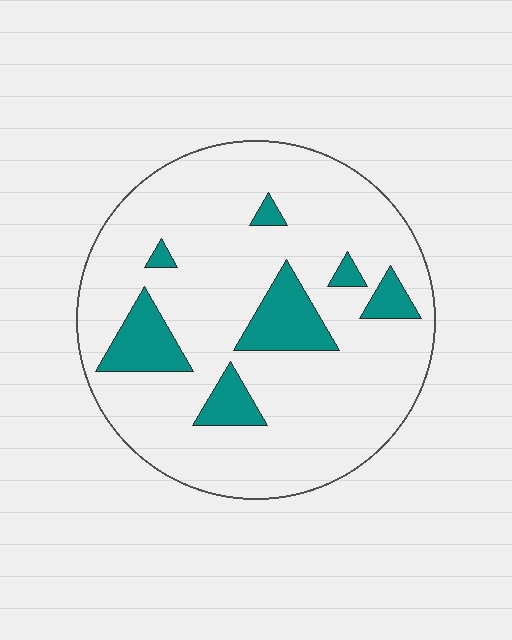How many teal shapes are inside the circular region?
7.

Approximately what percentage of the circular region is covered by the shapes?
Approximately 15%.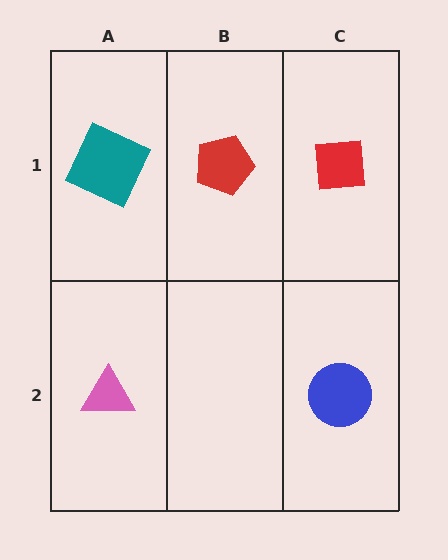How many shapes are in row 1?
3 shapes.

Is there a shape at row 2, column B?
No, that cell is empty.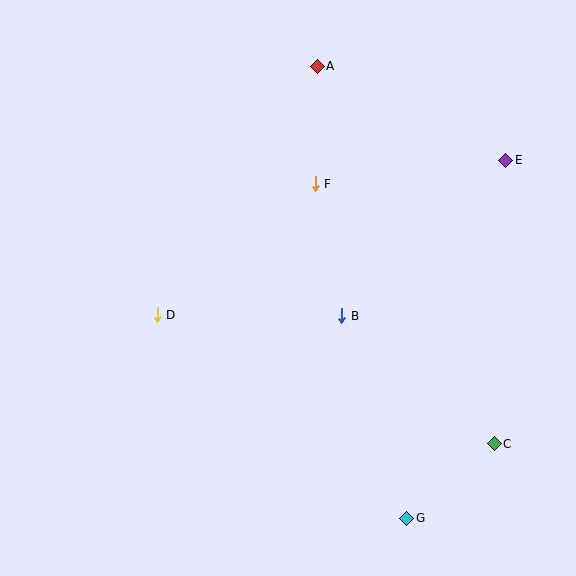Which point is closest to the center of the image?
Point B at (342, 316) is closest to the center.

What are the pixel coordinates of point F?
Point F is at (315, 184).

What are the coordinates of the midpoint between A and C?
The midpoint between A and C is at (406, 255).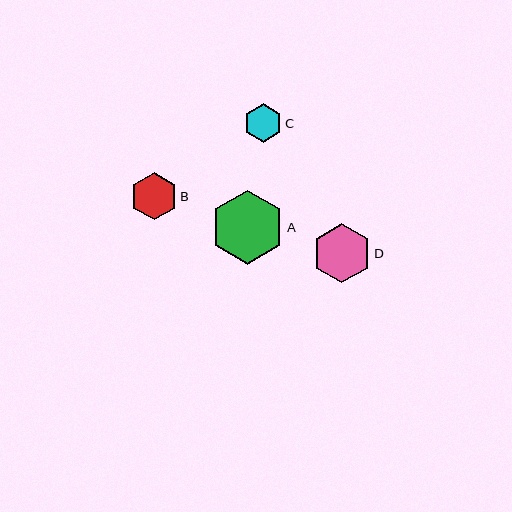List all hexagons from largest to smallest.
From largest to smallest: A, D, B, C.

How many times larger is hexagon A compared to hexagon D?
Hexagon A is approximately 1.2 times the size of hexagon D.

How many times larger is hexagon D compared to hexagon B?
Hexagon D is approximately 1.3 times the size of hexagon B.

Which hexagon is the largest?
Hexagon A is the largest with a size of approximately 73 pixels.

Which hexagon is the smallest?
Hexagon C is the smallest with a size of approximately 38 pixels.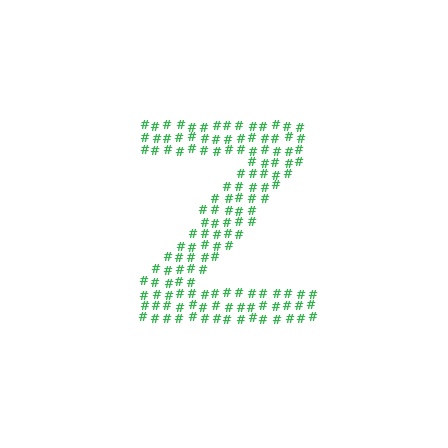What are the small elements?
The small elements are hash symbols.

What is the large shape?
The large shape is the letter Z.